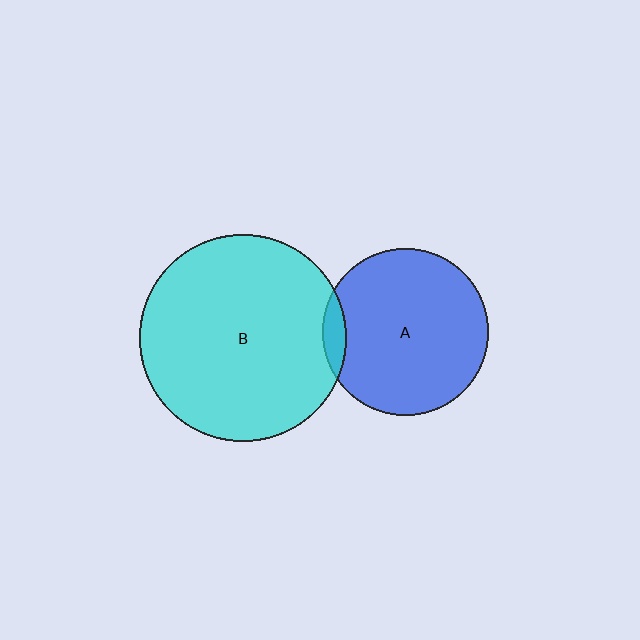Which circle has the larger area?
Circle B (cyan).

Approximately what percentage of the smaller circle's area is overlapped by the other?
Approximately 5%.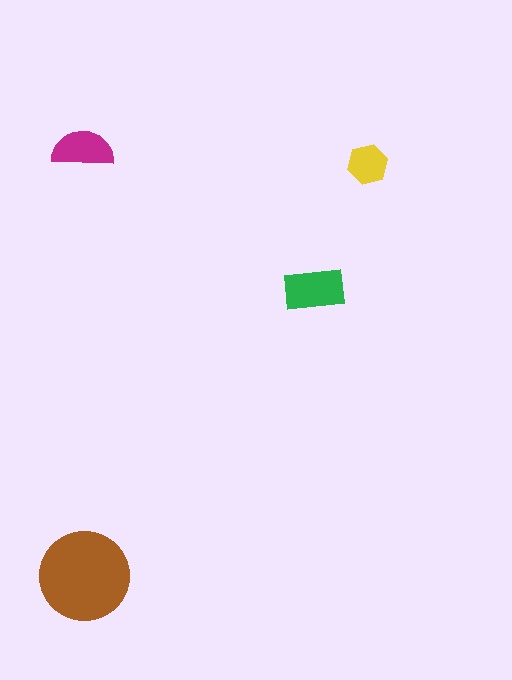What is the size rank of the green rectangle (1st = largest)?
2nd.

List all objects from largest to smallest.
The brown circle, the green rectangle, the magenta semicircle, the yellow hexagon.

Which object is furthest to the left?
The magenta semicircle is leftmost.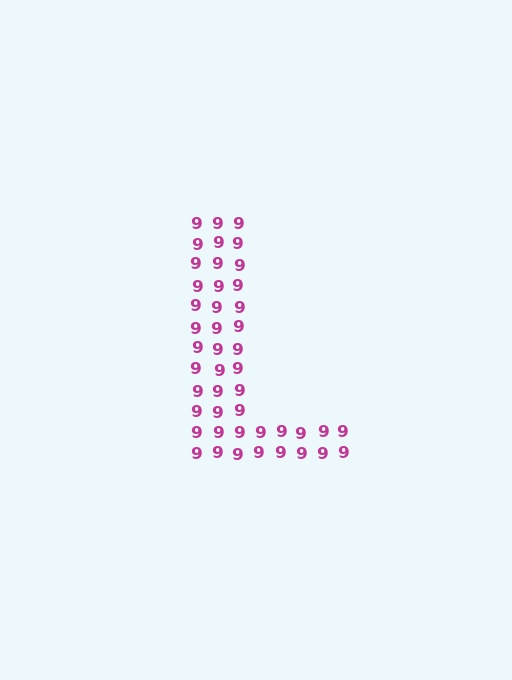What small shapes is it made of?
It is made of small digit 9's.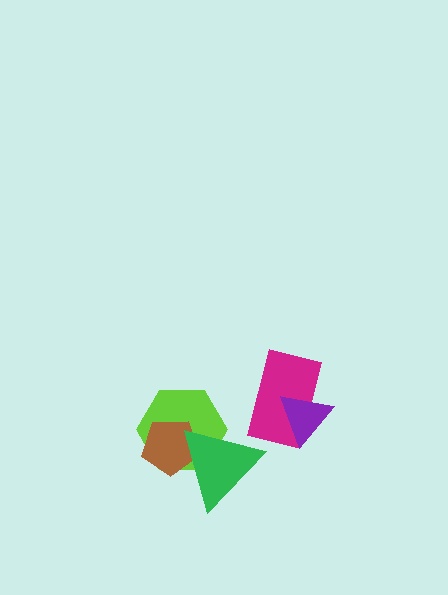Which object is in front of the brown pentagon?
The green triangle is in front of the brown pentagon.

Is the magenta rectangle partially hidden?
Yes, it is partially covered by another shape.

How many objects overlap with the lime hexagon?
2 objects overlap with the lime hexagon.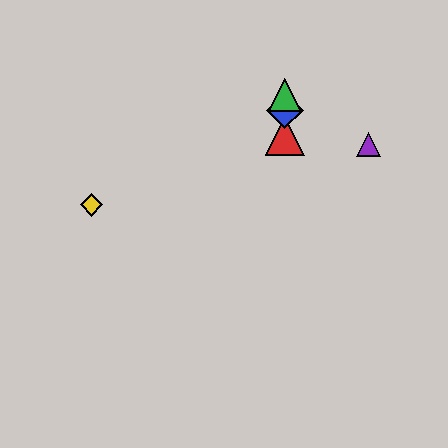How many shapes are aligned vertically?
3 shapes (the red triangle, the blue diamond, the green triangle) are aligned vertically.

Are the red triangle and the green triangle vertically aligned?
Yes, both are at x≈285.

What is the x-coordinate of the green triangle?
The green triangle is at x≈285.